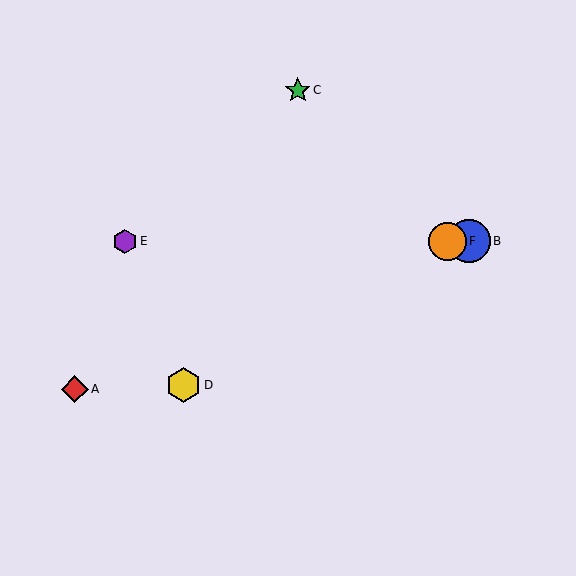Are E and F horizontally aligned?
Yes, both are at y≈241.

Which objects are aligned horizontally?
Objects B, E, F are aligned horizontally.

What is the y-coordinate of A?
Object A is at y≈389.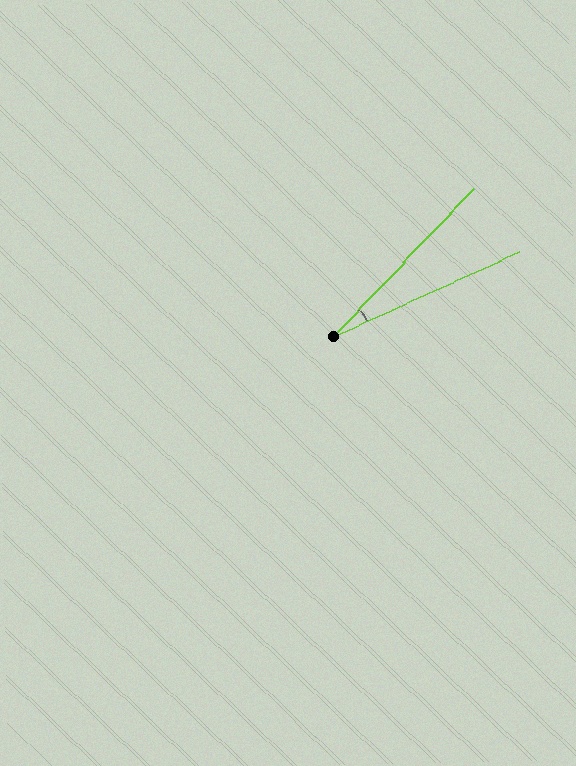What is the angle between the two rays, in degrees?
Approximately 22 degrees.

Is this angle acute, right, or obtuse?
It is acute.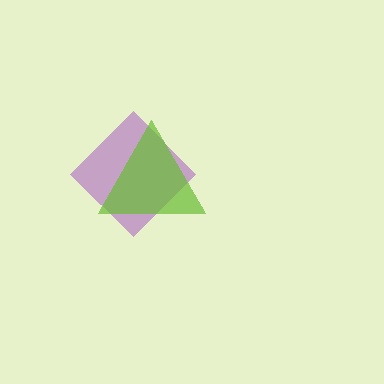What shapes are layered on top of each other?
The layered shapes are: a purple diamond, a lime triangle.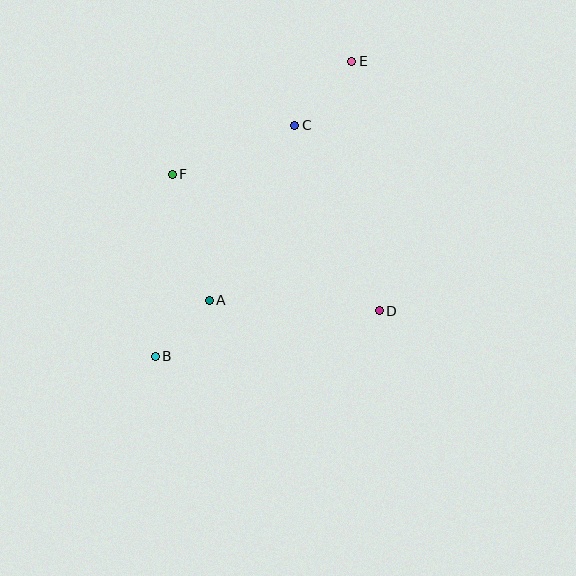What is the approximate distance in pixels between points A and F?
The distance between A and F is approximately 131 pixels.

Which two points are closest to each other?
Points A and B are closest to each other.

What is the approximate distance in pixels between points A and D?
The distance between A and D is approximately 170 pixels.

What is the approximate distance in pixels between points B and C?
The distance between B and C is approximately 270 pixels.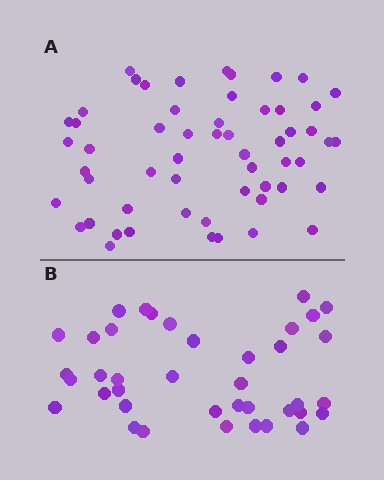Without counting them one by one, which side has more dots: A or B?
Region A (the top region) has more dots.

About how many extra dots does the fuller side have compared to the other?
Region A has approximately 15 more dots than region B.